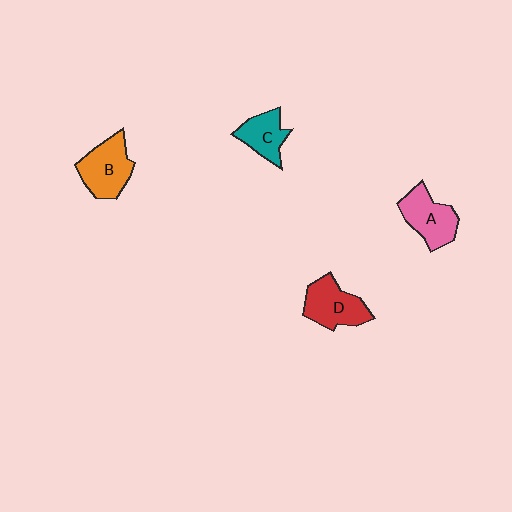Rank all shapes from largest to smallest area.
From largest to smallest: B (orange), D (red), A (pink), C (teal).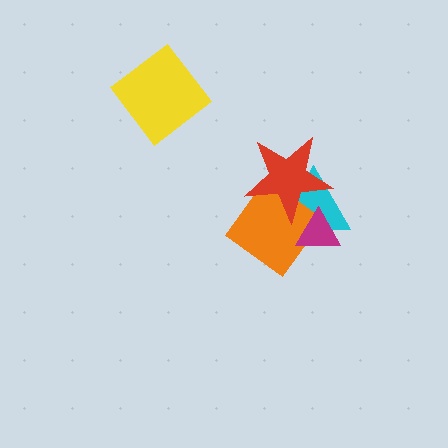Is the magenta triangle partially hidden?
No, no other shape covers it.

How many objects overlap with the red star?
3 objects overlap with the red star.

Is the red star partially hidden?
Yes, it is partially covered by another shape.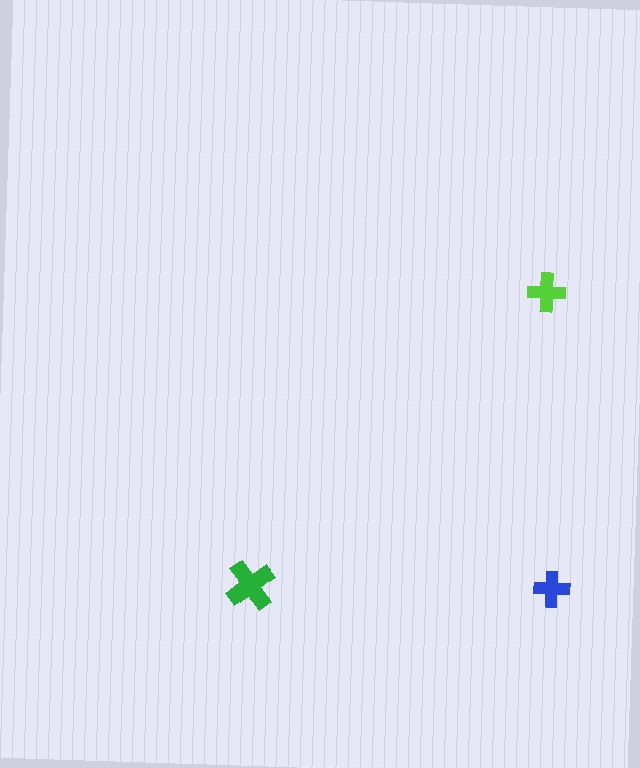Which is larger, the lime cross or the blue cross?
The lime one.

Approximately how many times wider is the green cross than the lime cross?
About 1.5 times wider.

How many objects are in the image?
There are 3 objects in the image.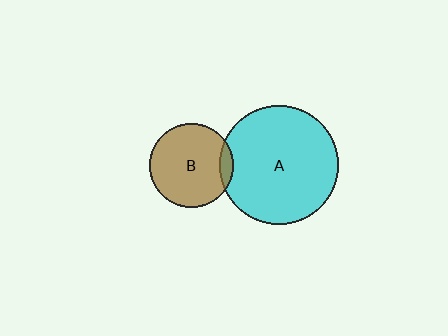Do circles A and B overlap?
Yes.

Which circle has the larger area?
Circle A (cyan).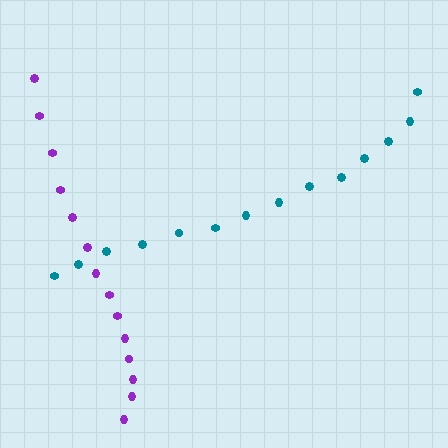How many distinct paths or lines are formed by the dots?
There are 2 distinct paths.